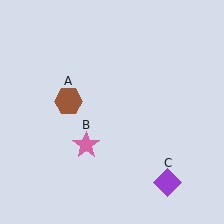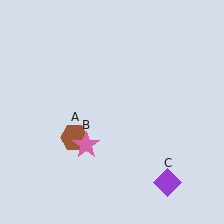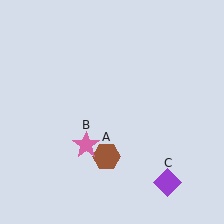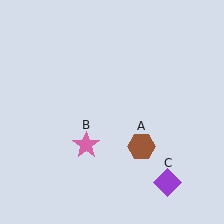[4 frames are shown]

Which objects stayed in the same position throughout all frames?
Pink star (object B) and purple diamond (object C) remained stationary.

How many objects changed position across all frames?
1 object changed position: brown hexagon (object A).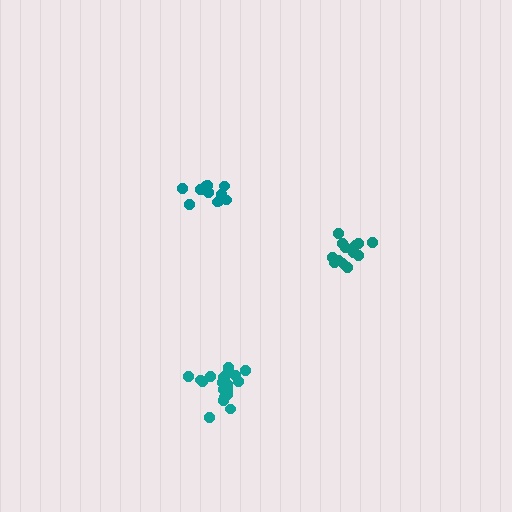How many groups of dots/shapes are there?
There are 3 groups.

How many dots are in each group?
Group 1: 13 dots, Group 2: 13 dots, Group 3: 19 dots (45 total).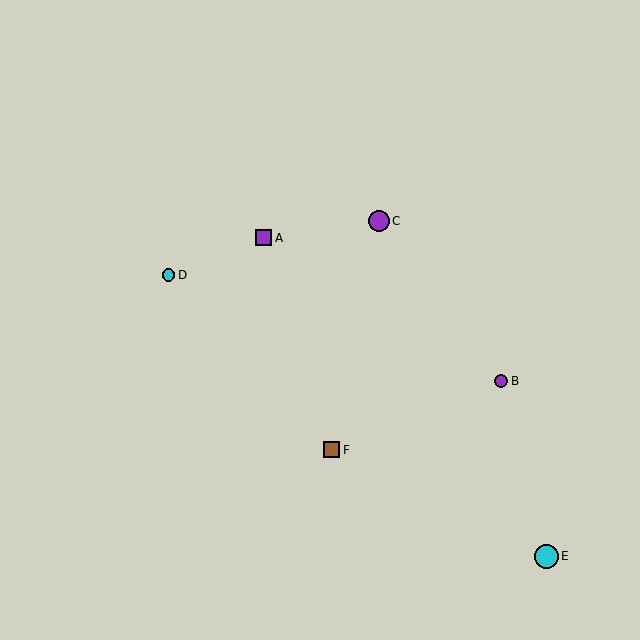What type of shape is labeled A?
Shape A is a purple square.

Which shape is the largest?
The cyan circle (labeled E) is the largest.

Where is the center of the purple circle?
The center of the purple circle is at (379, 221).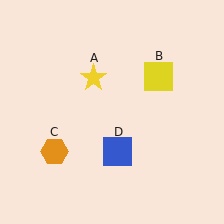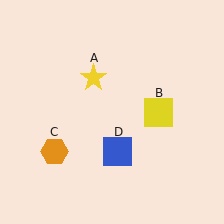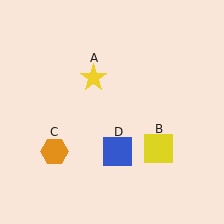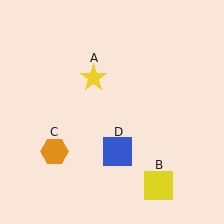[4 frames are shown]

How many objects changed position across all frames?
1 object changed position: yellow square (object B).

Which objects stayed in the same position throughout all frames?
Yellow star (object A) and orange hexagon (object C) and blue square (object D) remained stationary.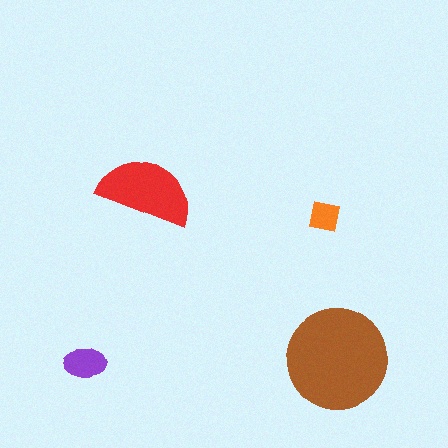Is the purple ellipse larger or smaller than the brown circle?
Smaller.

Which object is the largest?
The brown circle.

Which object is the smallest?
The orange square.